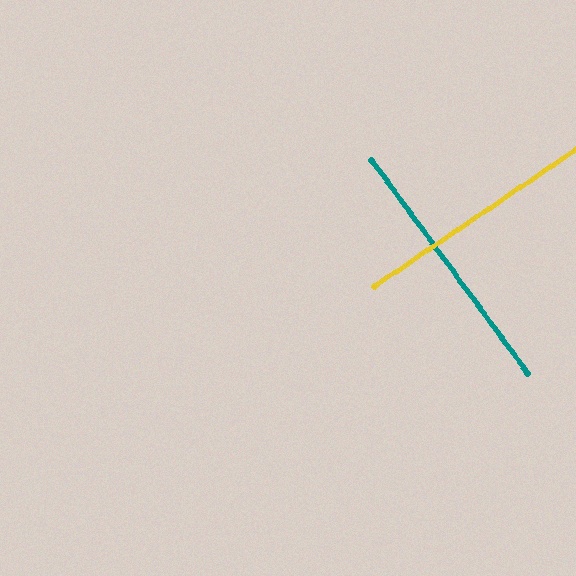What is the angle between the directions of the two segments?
Approximately 88 degrees.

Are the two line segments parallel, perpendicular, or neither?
Perpendicular — they meet at approximately 88°.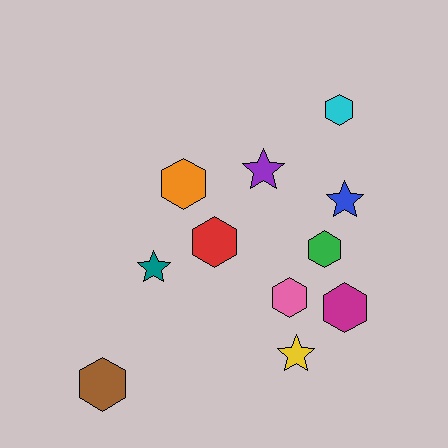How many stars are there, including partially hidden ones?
There are 4 stars.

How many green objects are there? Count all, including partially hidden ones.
There is 1 green object.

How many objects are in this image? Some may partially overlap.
There are 11 objects.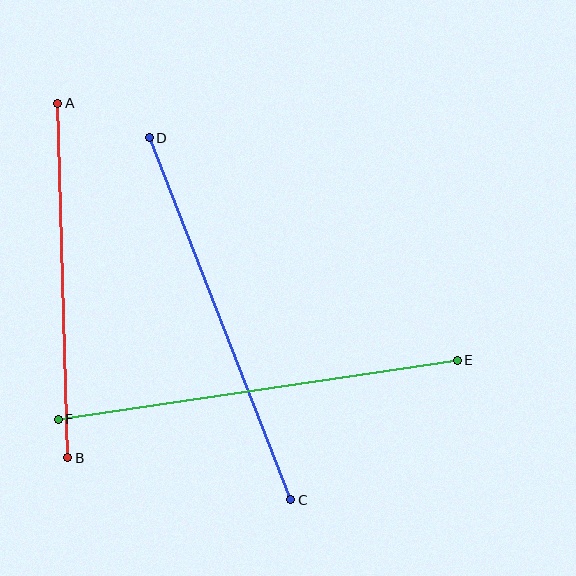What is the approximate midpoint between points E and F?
The midpoint is at approximately (258, 390) pixels.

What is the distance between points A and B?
The distance is approximately 355 pixels.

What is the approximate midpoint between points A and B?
The midpoint is at approximately (63, 280) pixels.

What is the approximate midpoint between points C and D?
The midpoint is at approximately (220, 319) pixels.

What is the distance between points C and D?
The distance is approximately 389 pixels.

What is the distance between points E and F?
The distance is approximately 403 pixels.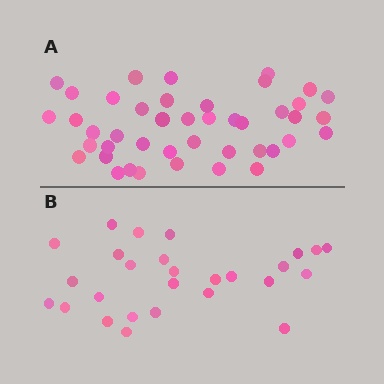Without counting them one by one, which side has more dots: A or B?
Region A (the top region) has more dots.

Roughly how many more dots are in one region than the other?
Region A has approximately 15 more dots than region B.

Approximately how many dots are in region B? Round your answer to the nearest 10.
About 30 dots. (The exact count is 27, which rounds to 30.)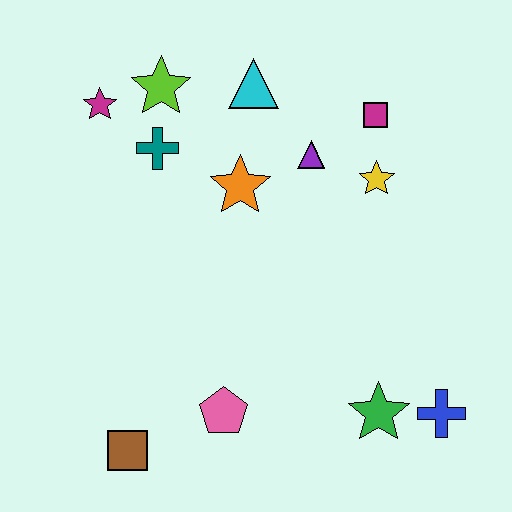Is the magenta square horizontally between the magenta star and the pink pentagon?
No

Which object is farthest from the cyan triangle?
The brown square is farthest from the cyan triangle.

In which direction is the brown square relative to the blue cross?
The brown square is to the left of the blue cross.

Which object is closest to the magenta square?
The yellow star is closest to the magenta square.